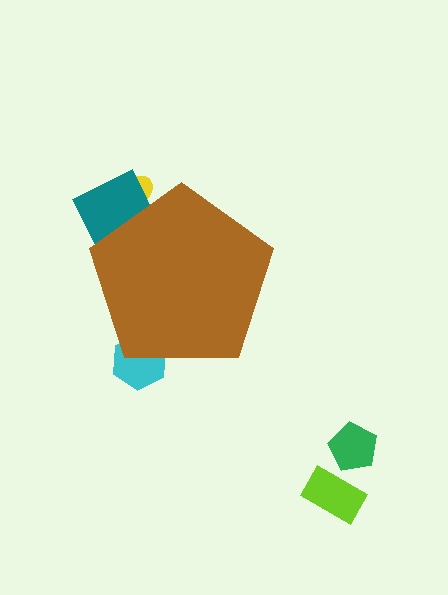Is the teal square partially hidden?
Yes, the teal square is partially hidden behind the brown pentagon.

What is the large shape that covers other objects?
A brown pentagon.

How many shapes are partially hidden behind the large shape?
3 shapes are partially hidden.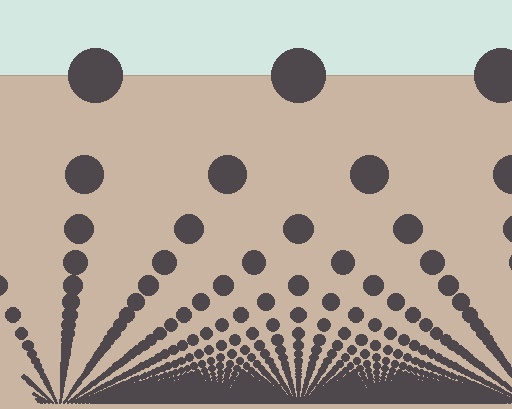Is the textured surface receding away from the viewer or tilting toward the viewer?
The surface appears to tilt toward the viewer. Texture elements get larger and sparser toward the top.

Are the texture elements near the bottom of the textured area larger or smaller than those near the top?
Smaller. The gradient is inverted — elements near the bottom are smaller and denser.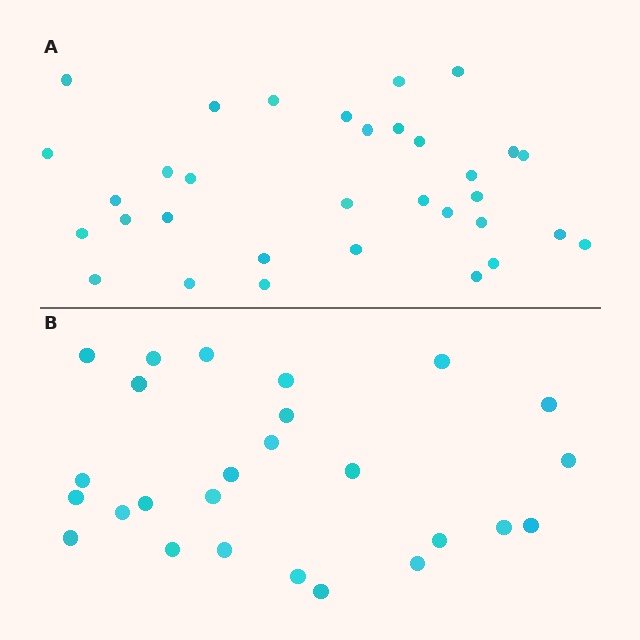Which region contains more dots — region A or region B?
Region A (the top region) has more dots.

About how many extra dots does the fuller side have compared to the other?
Region A has roughly 8 or so more dots than region B.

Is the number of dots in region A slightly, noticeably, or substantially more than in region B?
Region A has noticeably more, but not dramatically so. The ratio is roughly 1.3 to 1.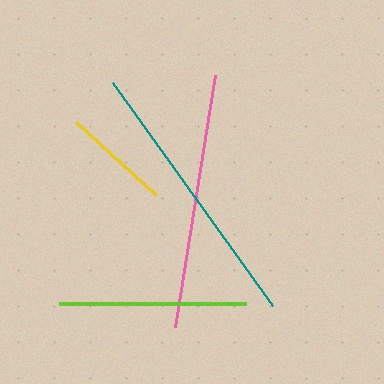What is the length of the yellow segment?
The yellow segment is approximately 108 pixels long.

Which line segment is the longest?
The teal line is the longest at approximately 275 pixels.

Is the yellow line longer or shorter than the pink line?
The pink line is longer than the yellow line.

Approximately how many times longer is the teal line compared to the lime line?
The teal line is approximately 1.5 times the length of the lime line.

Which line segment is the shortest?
The yellow line is the shortest at approximately 108 pixels.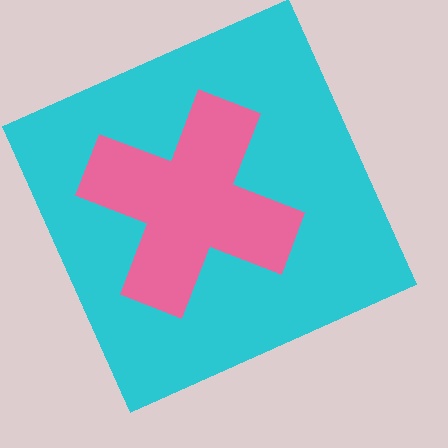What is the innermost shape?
The pink cross.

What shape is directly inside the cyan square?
The pink cross.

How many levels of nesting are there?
2.